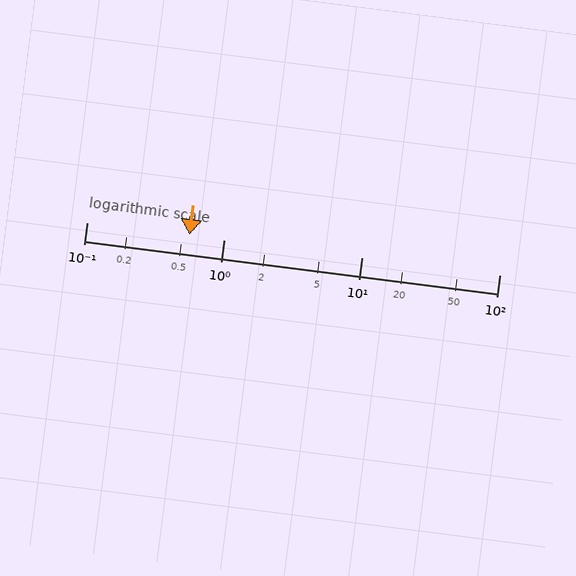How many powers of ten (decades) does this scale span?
The scale spans 3 decades, from 0.1 to 100.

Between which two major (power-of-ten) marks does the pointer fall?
The pointer is between 0.1 and 1.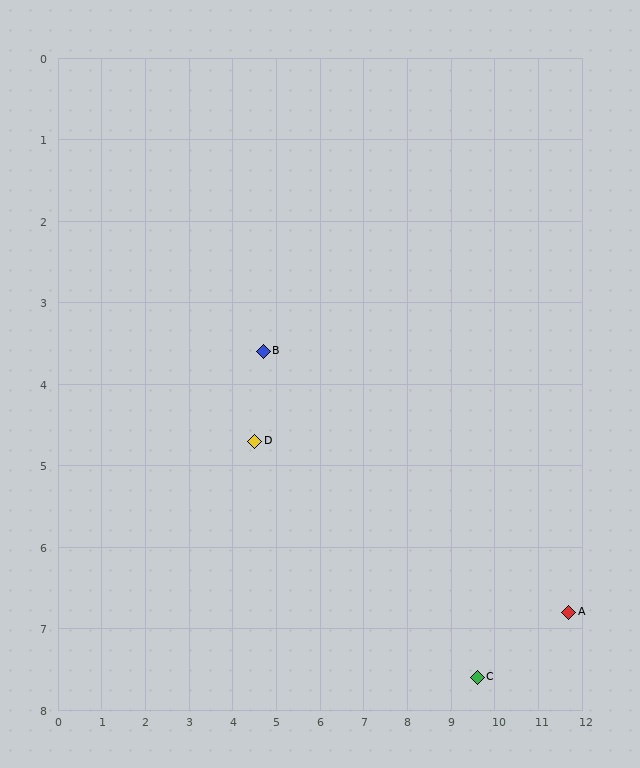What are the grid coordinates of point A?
Point A is at approximately (11.7, 6.8).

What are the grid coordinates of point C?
Point C is at approximately (9.6, 7.6).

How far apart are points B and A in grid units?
Points B and A are about 7.7 grid units apart.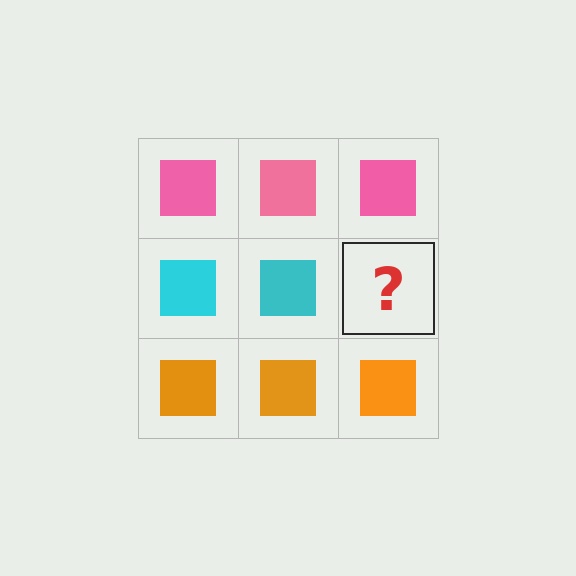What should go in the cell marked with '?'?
The missing cell should contain a cyan square.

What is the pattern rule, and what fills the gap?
The rule is that each row has a consistent color. The gap should be filled with a cyan square.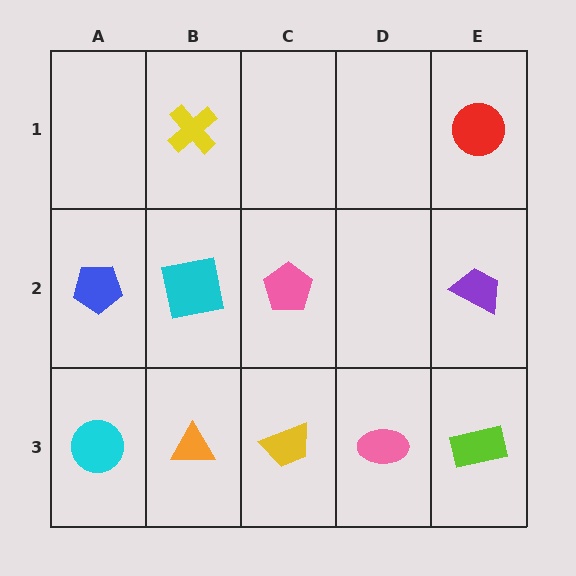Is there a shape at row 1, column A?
No, that cell is empty.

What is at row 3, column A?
A cyan circle.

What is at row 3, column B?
An orange triangle.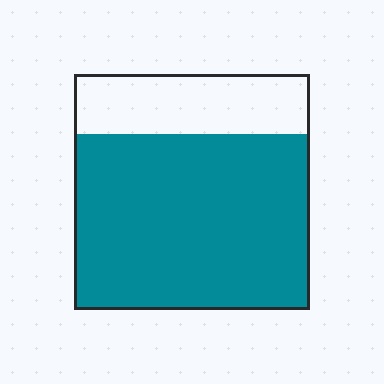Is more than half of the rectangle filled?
Yes.